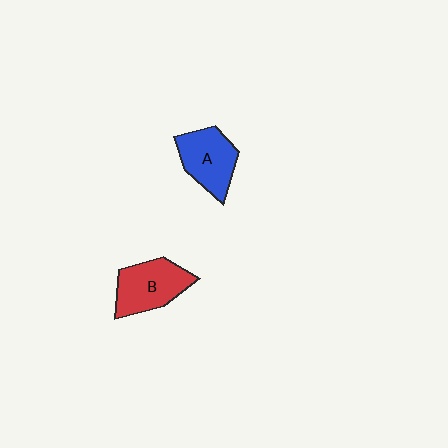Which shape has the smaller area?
Shape A (blue).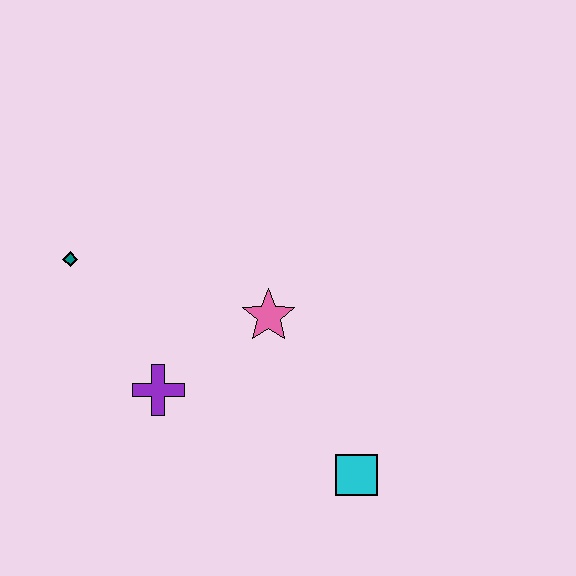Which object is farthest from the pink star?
The teal diamond is farthest from the pink star.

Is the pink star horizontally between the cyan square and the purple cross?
Yes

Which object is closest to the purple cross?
The pink star is closest to the purple cross.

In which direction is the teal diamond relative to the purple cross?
The teal diamond is above the purple cross.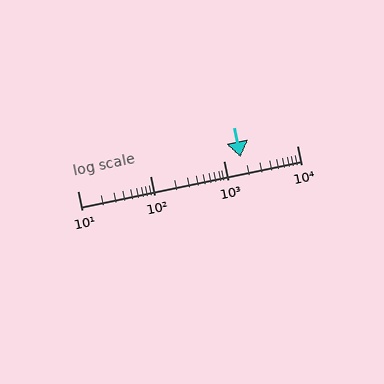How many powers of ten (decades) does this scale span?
The scale spans 3 decades, from 10 to 10000.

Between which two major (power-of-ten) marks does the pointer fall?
The pointer is between 1000 and 10000.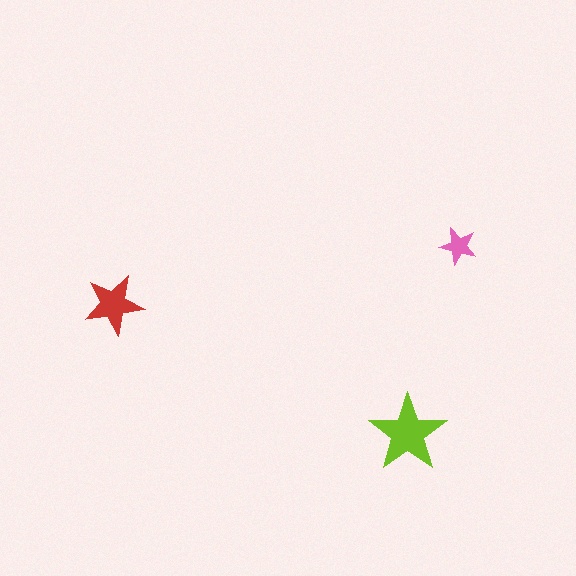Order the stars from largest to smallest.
the lime one, the red one, the pink one.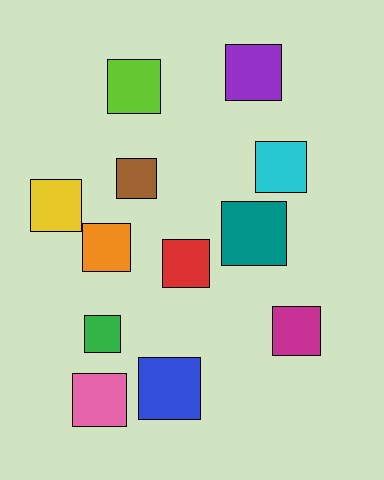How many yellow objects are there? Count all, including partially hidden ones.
There is 1 yellow object.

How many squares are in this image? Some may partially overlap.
There are 12 squares.